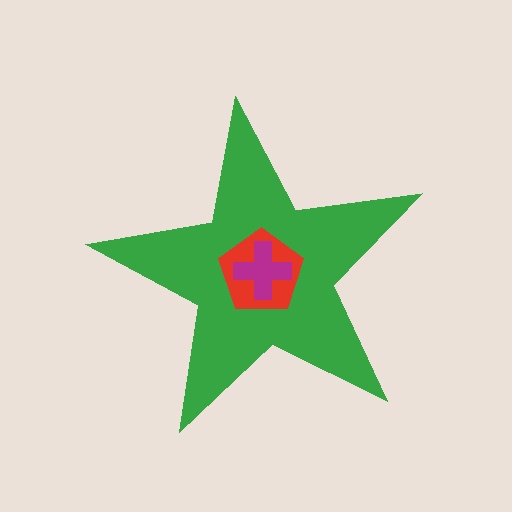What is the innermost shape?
The magenta cross.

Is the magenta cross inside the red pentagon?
Yes.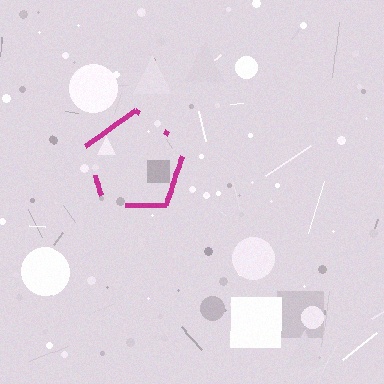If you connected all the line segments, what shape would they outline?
They would outline a pentagon.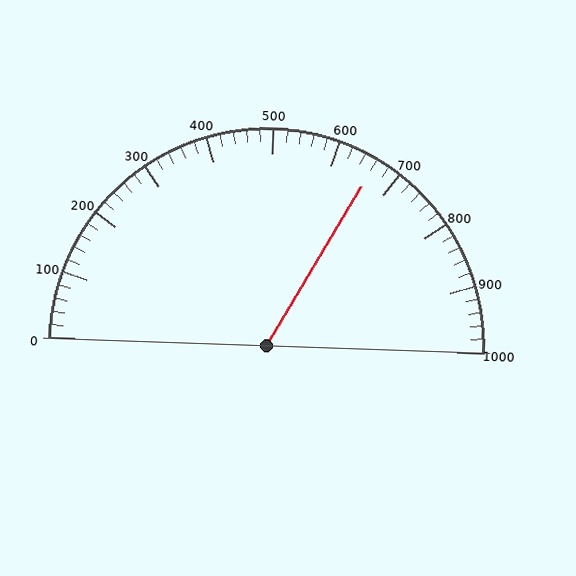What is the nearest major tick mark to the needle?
The nearest major tick mark is 700.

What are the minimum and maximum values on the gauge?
The gauge ranges from 0 to 1000.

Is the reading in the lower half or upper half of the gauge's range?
The reading is in the upper half of the range (0 to 1000).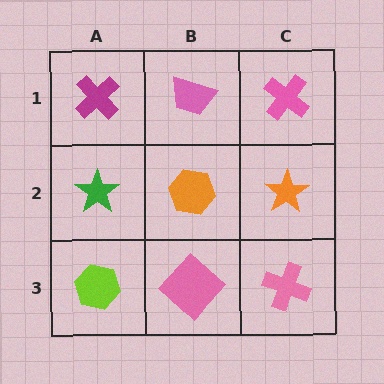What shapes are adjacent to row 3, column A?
A green star (row 2, column A), a pink diamond (row 3, column B).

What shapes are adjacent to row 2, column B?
A pink trapezoid (row 1, column B), a pink diamond (row 3, column B), a green star (row 2, column A), an orange star (row 2, column C).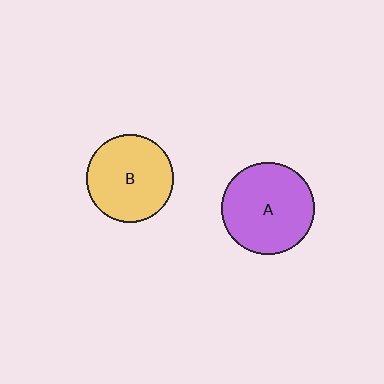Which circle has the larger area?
Circle A (purple).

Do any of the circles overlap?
No, none of the circles overlap.